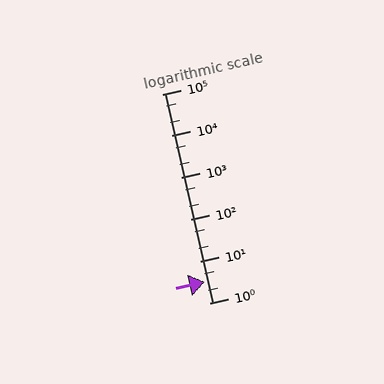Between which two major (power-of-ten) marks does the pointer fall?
The pointer is between 1 and 10.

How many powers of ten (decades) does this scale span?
The scale spans 5 decades, from 1 to 100000.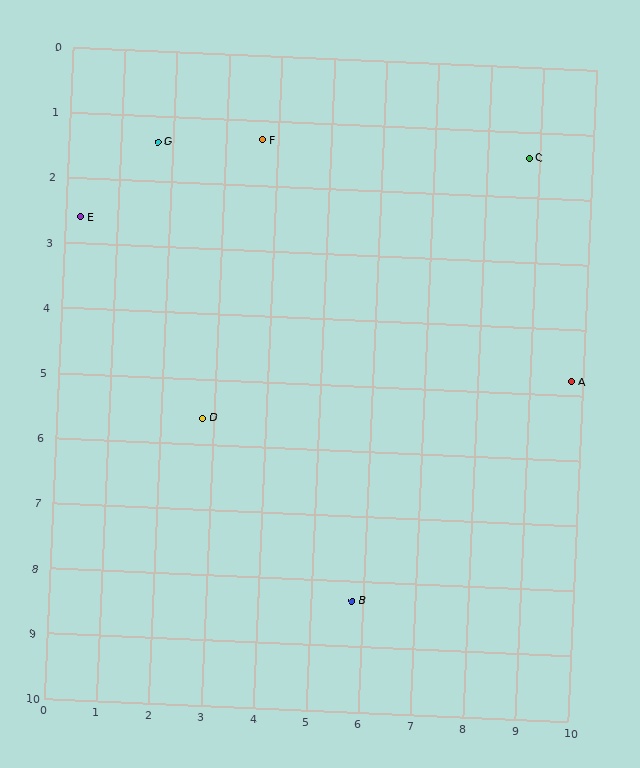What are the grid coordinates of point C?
Point C is at approximately (8.8, 1.4).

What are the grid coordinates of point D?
Point D is at approximately (2.8, 5.6).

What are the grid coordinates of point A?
Point A is at approximately (9.8, 4.8).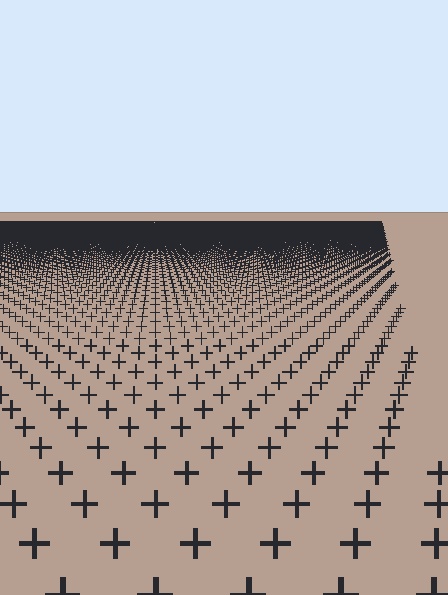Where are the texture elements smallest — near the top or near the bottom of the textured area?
Near the top.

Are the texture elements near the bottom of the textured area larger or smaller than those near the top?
Larger. Near the bottom, elements are closer to the viewer and appear at a bigger on-screen size.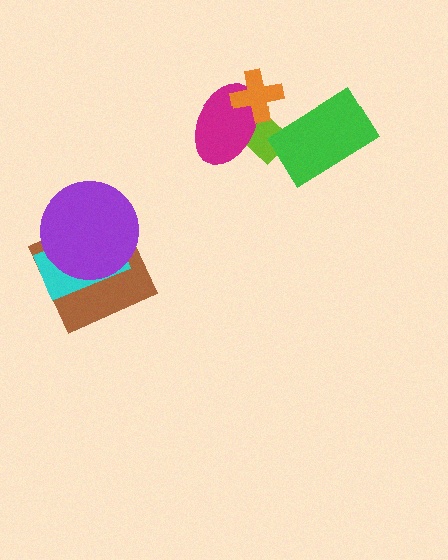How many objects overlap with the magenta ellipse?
2 objects overlap with the magenta ellipse.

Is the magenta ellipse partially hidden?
Yes, it is partially covered by another shape.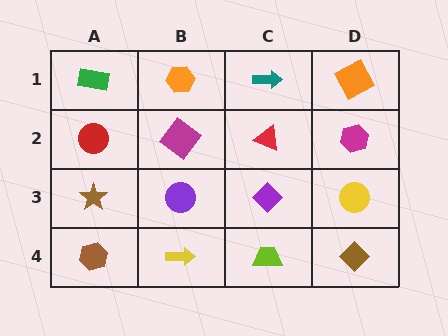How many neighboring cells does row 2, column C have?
4.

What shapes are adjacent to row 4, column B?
A purple circle (row 3, column B), a brown hexagon (row 4, column A), a lime trapezoid (row 4, column C).